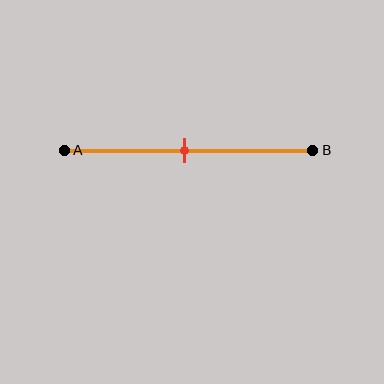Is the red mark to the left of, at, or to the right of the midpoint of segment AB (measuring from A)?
The red mark is approximately at the midpoint of segment AB.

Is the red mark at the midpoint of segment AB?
Yes, the mark is approximately at the midpoint.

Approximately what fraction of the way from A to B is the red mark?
The red mark is approximately 50% of the way from A to B.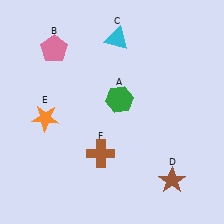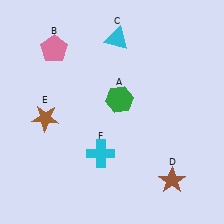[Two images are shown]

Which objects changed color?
E changed from orange to brown. F changed from brown to cyan.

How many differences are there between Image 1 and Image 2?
There are 2 differences between the two images.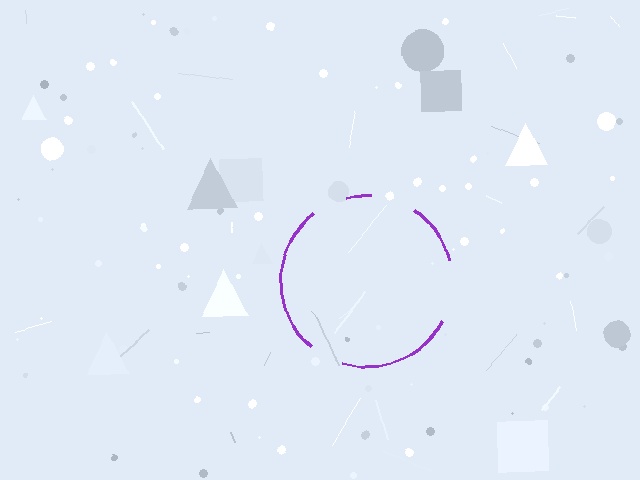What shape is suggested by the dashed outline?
The dashed outline suggests a circle.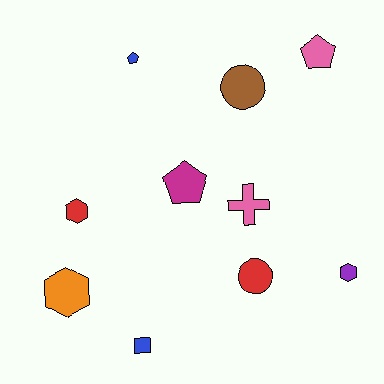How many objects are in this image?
There are 10 objects.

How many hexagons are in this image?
There are 3 hexagons.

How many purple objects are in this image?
There is 1 purple object.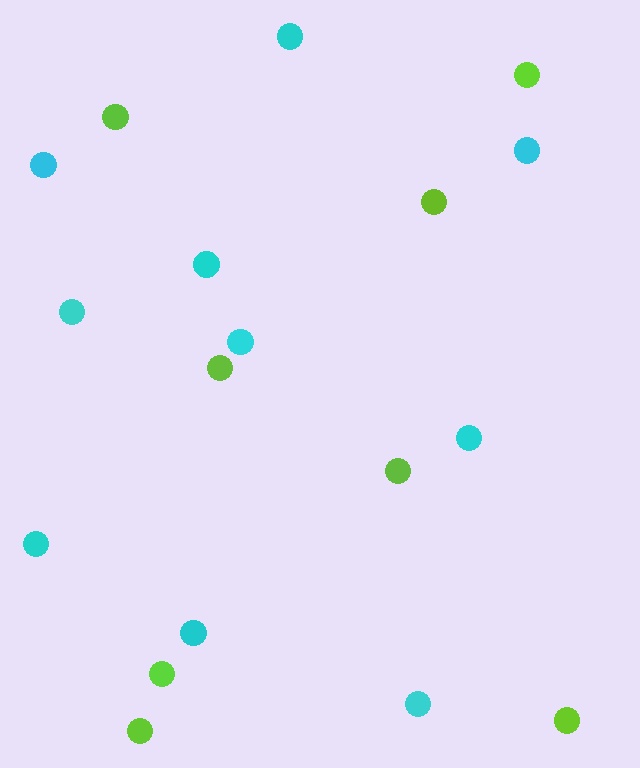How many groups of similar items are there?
There are 2 groups: one group of cyan circles (10) and one group of lime circles (8).